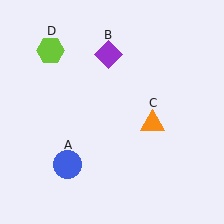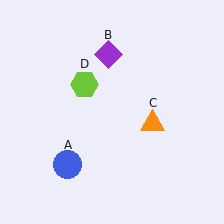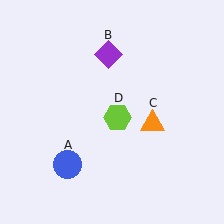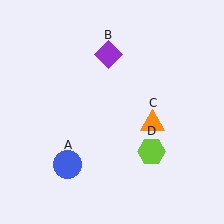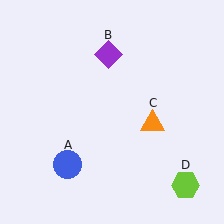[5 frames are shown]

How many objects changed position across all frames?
1 object changed position: lime hexagon (object D).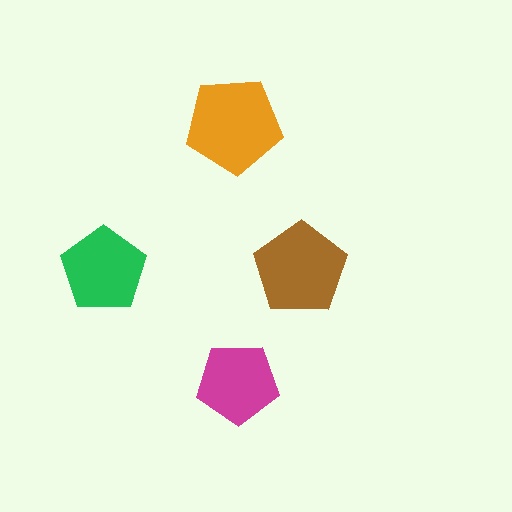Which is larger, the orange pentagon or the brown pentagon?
The orange one.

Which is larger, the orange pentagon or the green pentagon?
The orange one.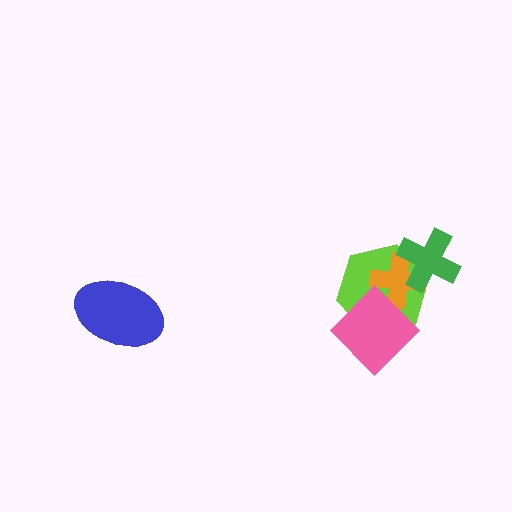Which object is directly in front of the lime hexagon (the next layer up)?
The orange cross is directly in front of the lime hexagon.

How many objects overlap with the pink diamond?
2 objects overlap with the pink diamond.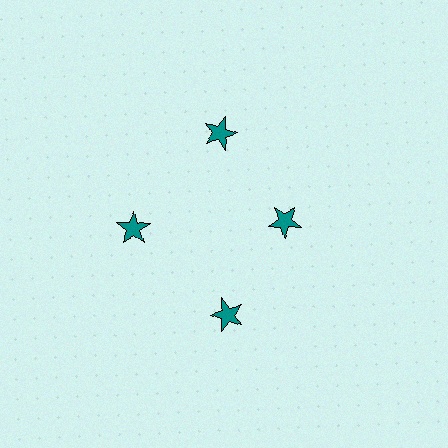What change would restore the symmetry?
The symmetry would be restored by moving it outward, back onto the ring so that all 4 stars sit at equal angles and equal distance from the center.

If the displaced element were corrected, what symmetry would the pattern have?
It would have 4-fold rotational symmetry — the pattern would map onto itself every 90 degrees.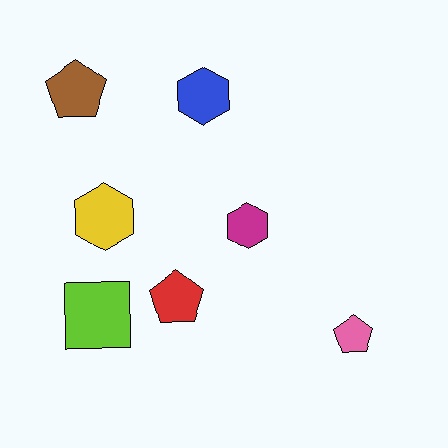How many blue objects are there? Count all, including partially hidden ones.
There is 1 blue object.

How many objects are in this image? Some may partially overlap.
There are 7 objects.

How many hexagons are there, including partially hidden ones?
There are 3 hexagons.